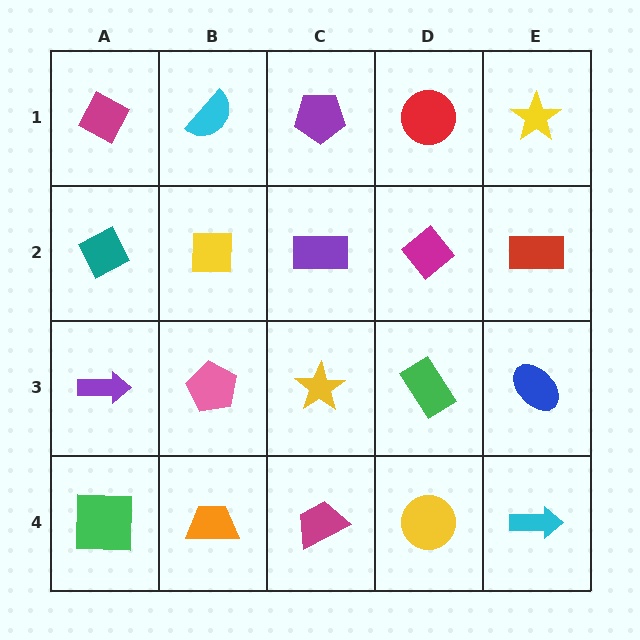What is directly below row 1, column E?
A red rectangle.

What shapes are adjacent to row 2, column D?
A red circle (row 1, column D), a green rectangle (row 3, column D), a purple rectangle (row 2, column C), a red rectangle (row 2, column E).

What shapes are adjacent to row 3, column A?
A teal diamond (row 2, column A), a green square (row 4, column A), a pink pentagon (row 3, column B).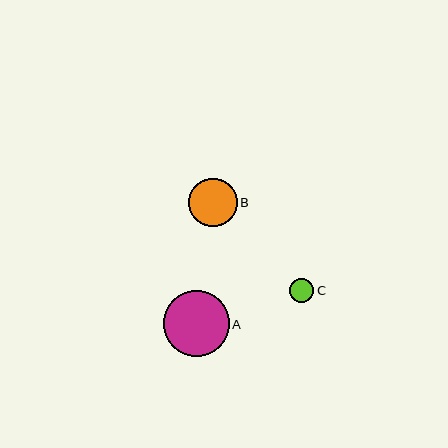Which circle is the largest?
Circle A is the largest with a size of approximately 66 pixels.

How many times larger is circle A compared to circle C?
Circle A is approximately 2.7 times the size of circle C.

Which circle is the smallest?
Circle C is the smallest with a size of approximately 24 pixels.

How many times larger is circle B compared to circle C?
Circle B is approximately 2.0 times the size of circle C.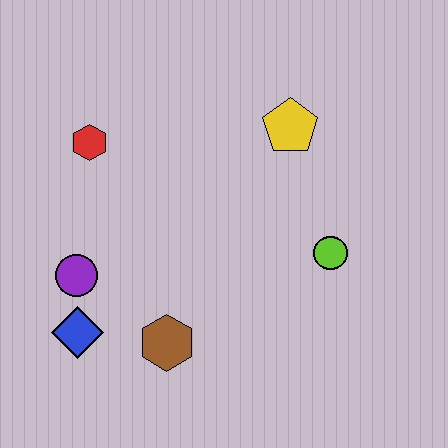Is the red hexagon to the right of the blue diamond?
Yes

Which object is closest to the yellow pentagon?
The lime circle is closest to the yellow pentagon.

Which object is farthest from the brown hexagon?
The yellow pentagon is farthest from the brown hexagon.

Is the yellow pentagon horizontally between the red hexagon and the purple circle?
No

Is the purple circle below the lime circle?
Yes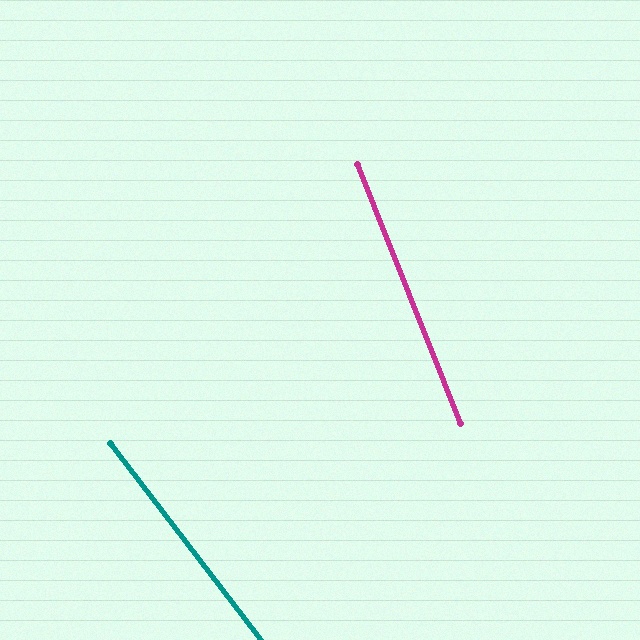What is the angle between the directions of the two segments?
Approximately 16 degrees.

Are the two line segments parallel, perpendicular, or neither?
Neither parallel nor perpendicular — they differ by about 16°.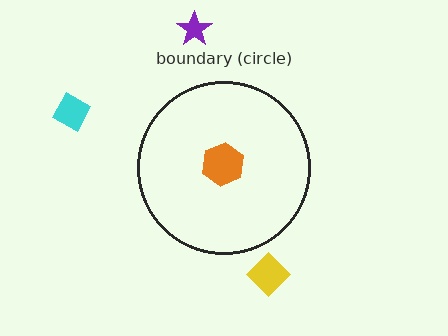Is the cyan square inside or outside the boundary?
Outside.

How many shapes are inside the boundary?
1 inside, 3 outside.